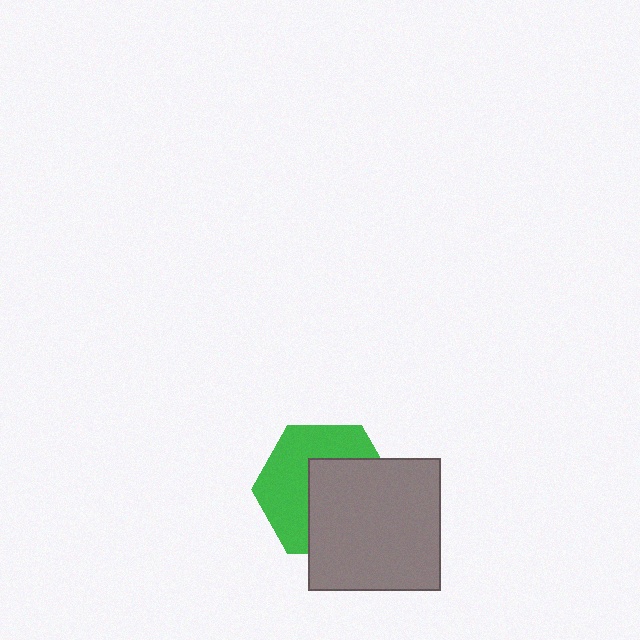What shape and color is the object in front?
The object in front is a gray square.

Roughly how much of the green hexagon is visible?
About half of it is visible (roughly 49%).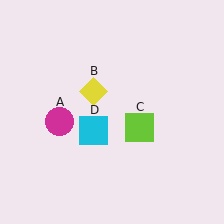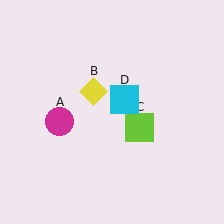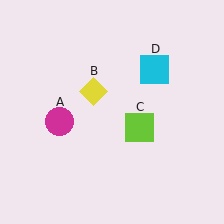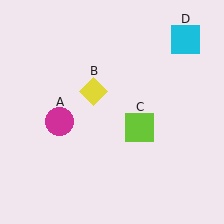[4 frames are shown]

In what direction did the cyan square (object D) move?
The cyan square (object D) moved up and to the right.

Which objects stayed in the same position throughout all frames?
Magenta circle (object A) and yellow diamond (object B) and lime square (object C) remained stationary.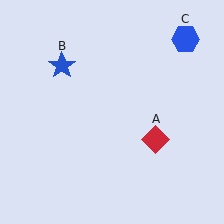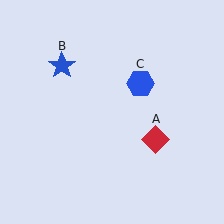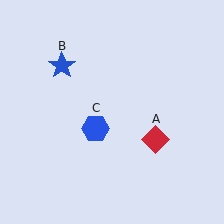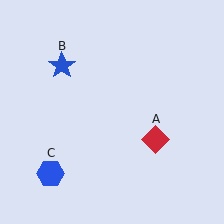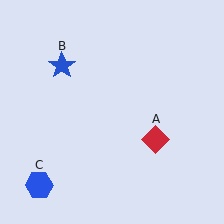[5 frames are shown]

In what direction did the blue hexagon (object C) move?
The blue hexagon (object C) moved down and to the left.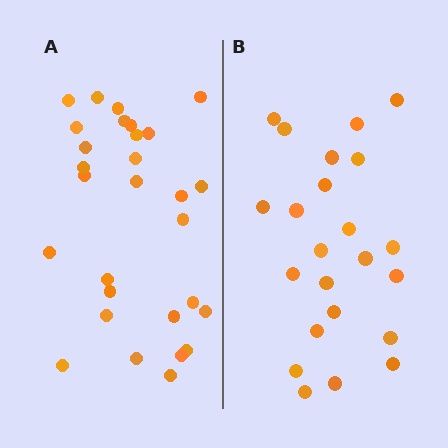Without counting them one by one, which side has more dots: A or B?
Region A (the left region) has more dots.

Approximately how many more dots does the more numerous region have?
Region A has about 6 more dots than region B.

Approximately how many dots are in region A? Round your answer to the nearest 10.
About 30 dots. (The exact count is 29, which rounds to 30.)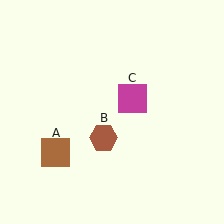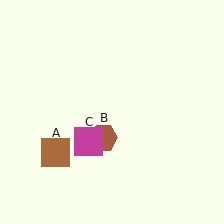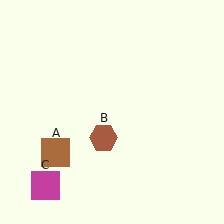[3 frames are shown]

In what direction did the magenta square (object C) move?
The magenta square (object C) moved down and to the left.